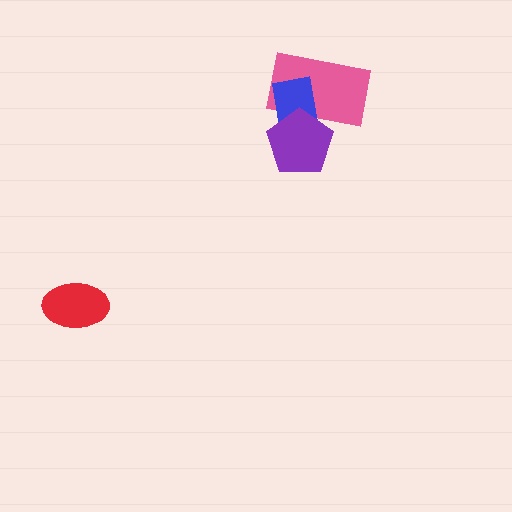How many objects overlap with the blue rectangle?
2 objects overlap with the blue rectangle.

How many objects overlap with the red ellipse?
0 objects overlap with the red ellipse.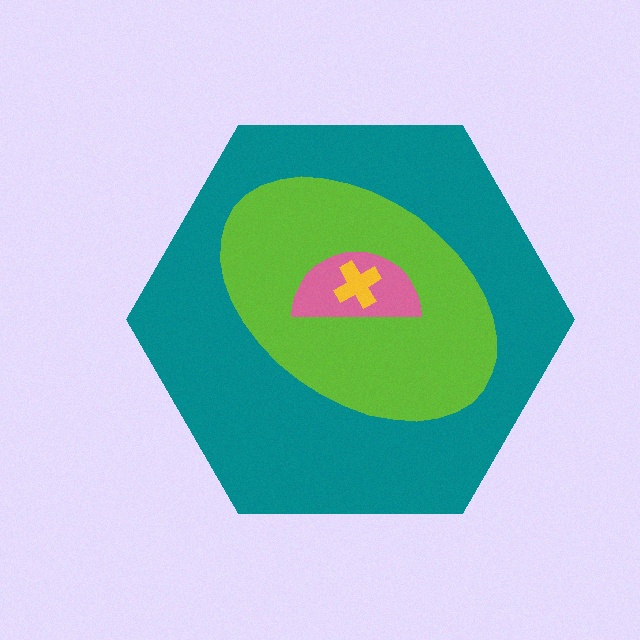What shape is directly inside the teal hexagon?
The lime ellipse.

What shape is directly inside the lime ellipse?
The pink semicircle.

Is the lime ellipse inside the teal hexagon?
Yes.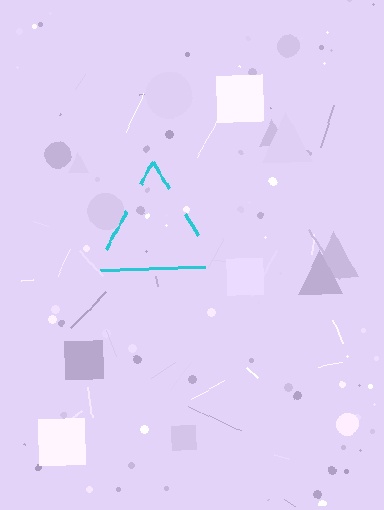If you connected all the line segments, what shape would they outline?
They would outline a triangle.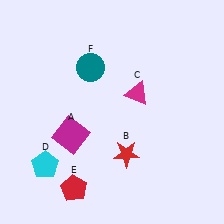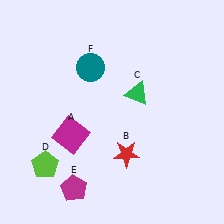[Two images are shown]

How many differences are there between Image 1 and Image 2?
There are 3 differences between the two images.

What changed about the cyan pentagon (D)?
In Image 1, D is cyan. In Image 2, it changed to lime.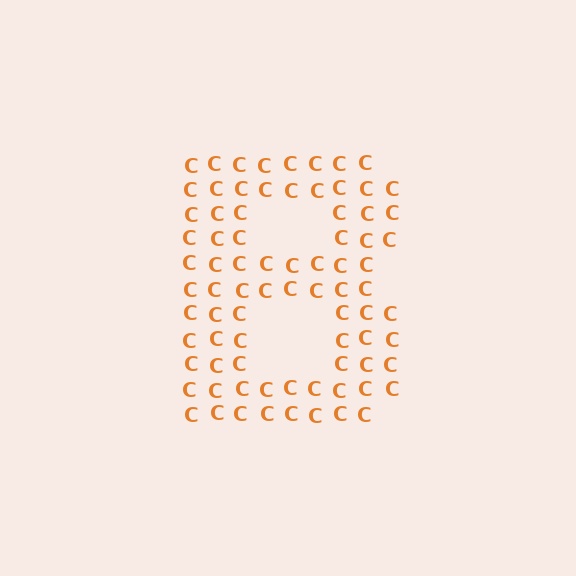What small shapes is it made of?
It is made of small letter C's.